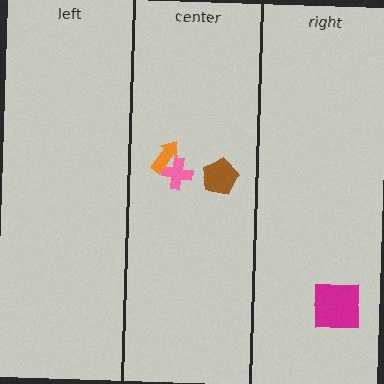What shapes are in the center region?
The pink cross, the orange arrow, the brown pentagon.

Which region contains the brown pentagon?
The center region.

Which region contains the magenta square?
The right region.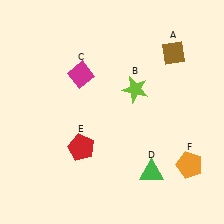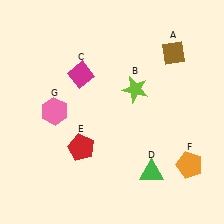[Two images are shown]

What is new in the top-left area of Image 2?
A pink hexagon (G) was added in the top-left area of Image 2.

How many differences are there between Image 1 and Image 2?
There is 1 difference between the two images.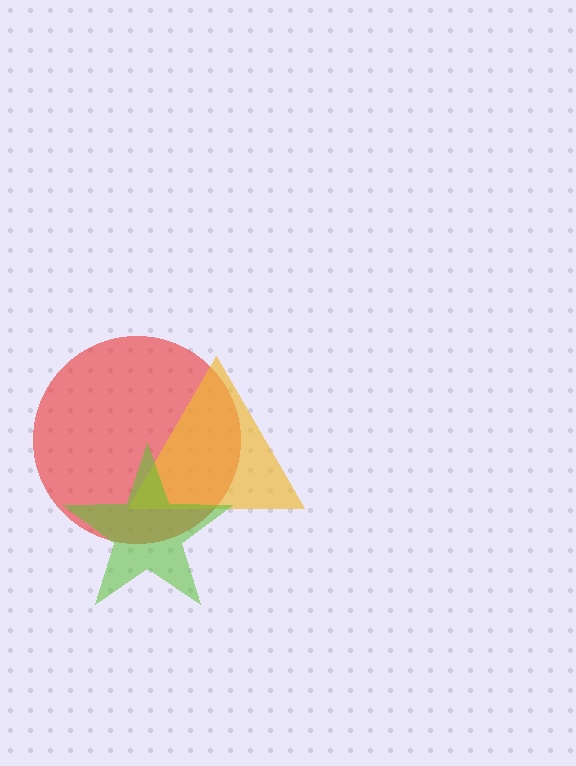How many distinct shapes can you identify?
There are 3 distinct shapes: a red circle, a yellow triangle, a lime star.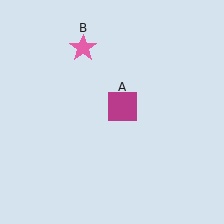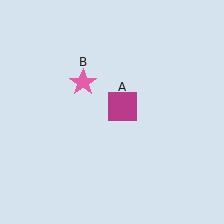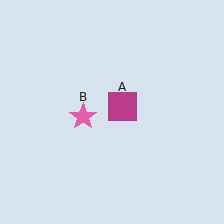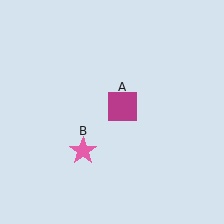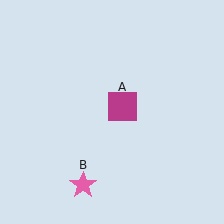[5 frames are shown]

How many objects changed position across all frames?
1 object changed position: pink star (object B).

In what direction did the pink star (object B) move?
The pink star (object B) moved down.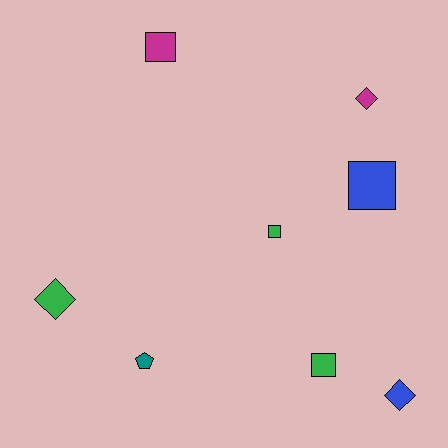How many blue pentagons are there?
There are no blue pentagons.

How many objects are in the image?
There are 8 objects.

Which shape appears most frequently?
Square, with 4 objects.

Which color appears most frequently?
Green, with 3 objects.